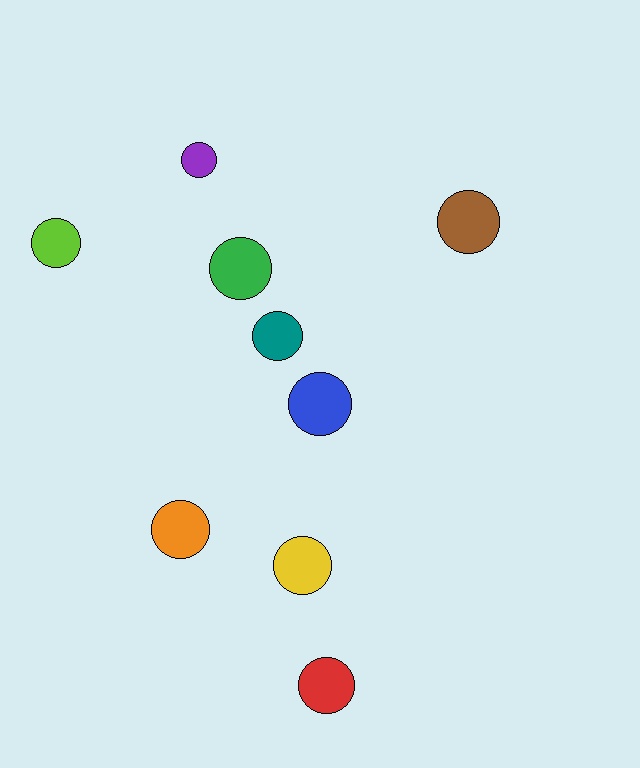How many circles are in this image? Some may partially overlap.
There are 9 circles.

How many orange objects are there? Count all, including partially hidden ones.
There is 1 orange object.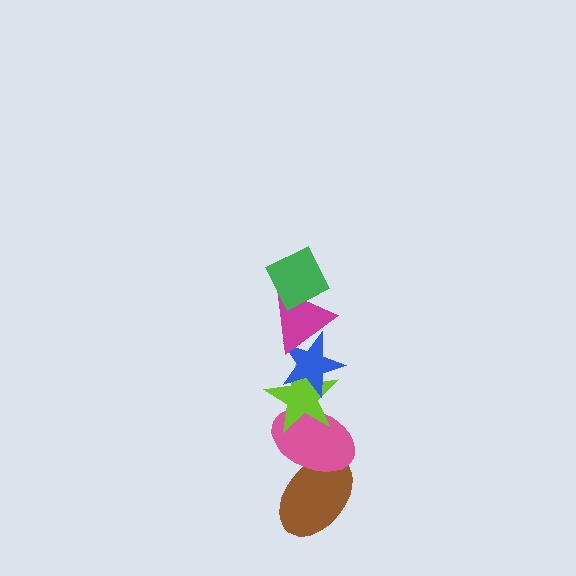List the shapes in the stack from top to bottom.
From top to bottom: the green diamond, the magenta triangle, the blue star, the lime star, the pink ellipse, the brown ellipse.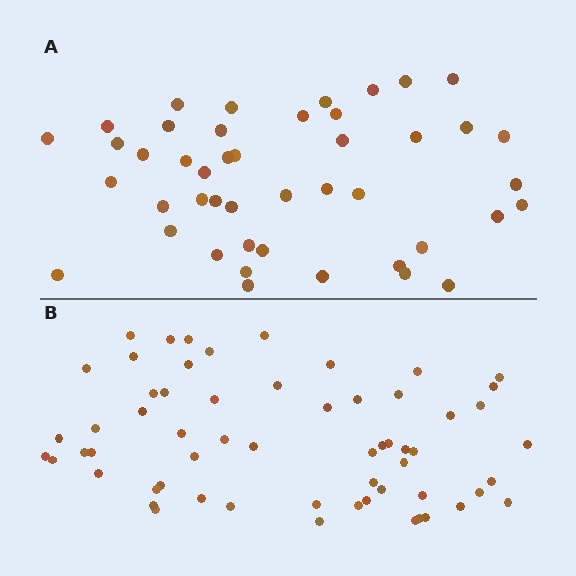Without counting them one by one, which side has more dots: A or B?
Region B (the bottom region) has more dots.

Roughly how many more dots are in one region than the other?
Region B has approximately 15 more dots than region A.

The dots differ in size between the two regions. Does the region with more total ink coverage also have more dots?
No. Region A has more total ink coverage because its dots are larger, but region B actually contains more individual dots. Total area can be misleading — the number of items is what matters here.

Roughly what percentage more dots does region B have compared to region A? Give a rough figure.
About 35% more.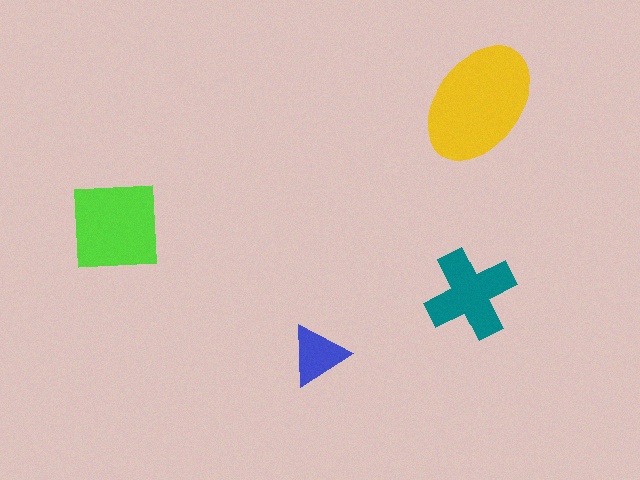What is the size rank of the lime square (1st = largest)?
2nd.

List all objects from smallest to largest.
The blue triangle, the teal cross, the lime square, the yellow ellipse.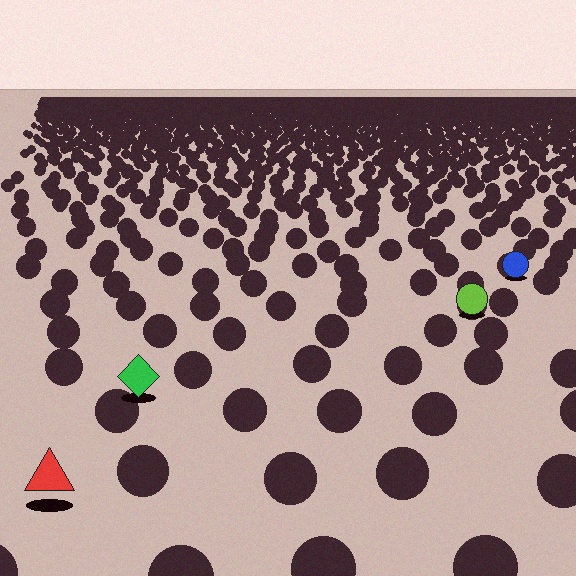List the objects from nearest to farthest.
From nearest to farthest: the red triangle, the green diamond, the lime circle, the blue circle.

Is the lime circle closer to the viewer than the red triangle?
No. The red triangle is closer — you can tell from the texture gradient: the ground texture is coarser near it.